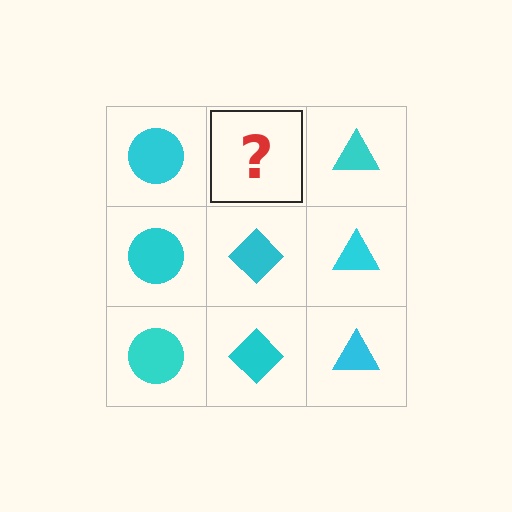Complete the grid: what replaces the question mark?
The question mark should be replaced with a cyan diamond.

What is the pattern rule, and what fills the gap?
The rule is that each column has a consistent shape. The gap should be filled with a cyan diamond.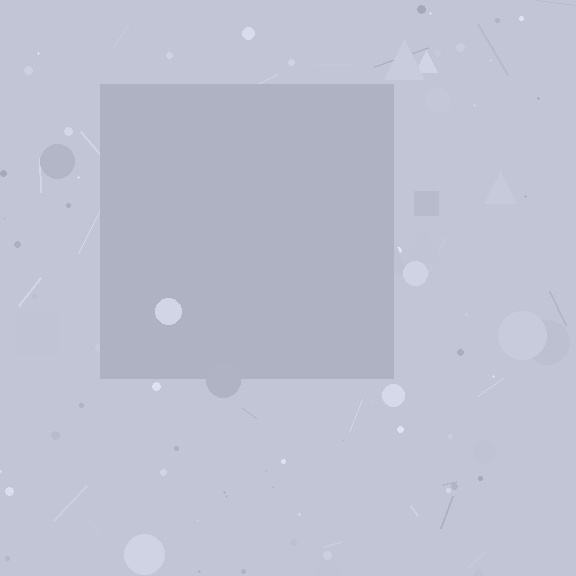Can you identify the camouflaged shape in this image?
The camouflaged shape is a square.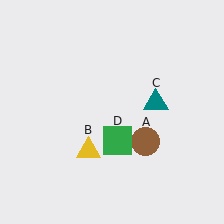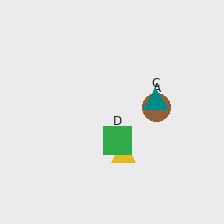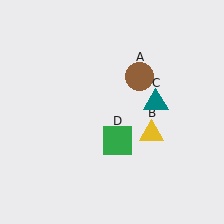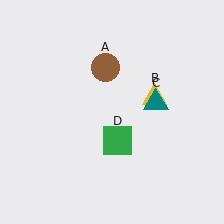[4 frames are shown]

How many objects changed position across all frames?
2 objects changed position: brown circle (object A), yellow triangle (object B).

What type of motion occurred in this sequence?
The brown circle (object A), yellow triangle (object B) rotated counterclockwise around the center of the scene.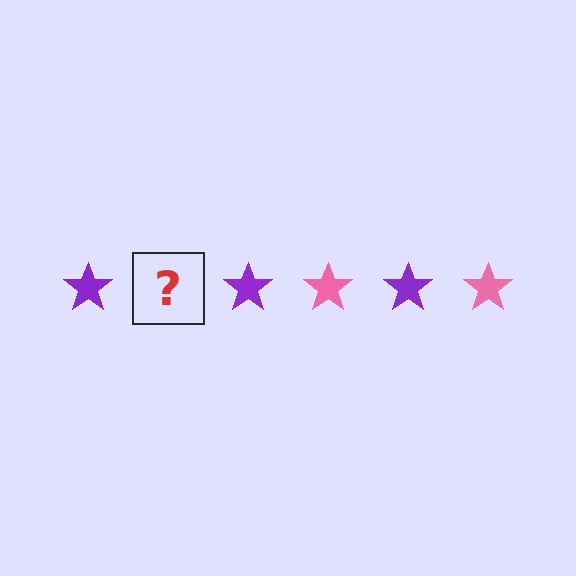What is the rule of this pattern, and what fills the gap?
The rule is that the pattern cycles through purple, pink stars. The gap should be filled with a pink star.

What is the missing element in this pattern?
The missing element is a pink star.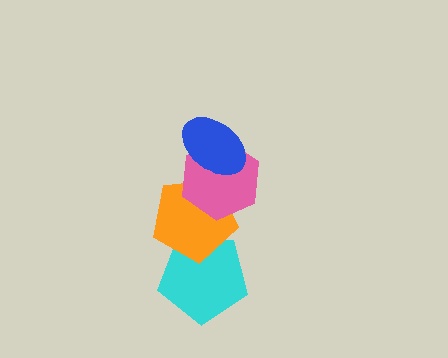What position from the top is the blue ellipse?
The blue ellipse is 1st from the top.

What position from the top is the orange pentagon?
The orange pentagon is 3rd from the top.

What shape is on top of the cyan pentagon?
The orange pentagon is on top of the cyan pentagon.